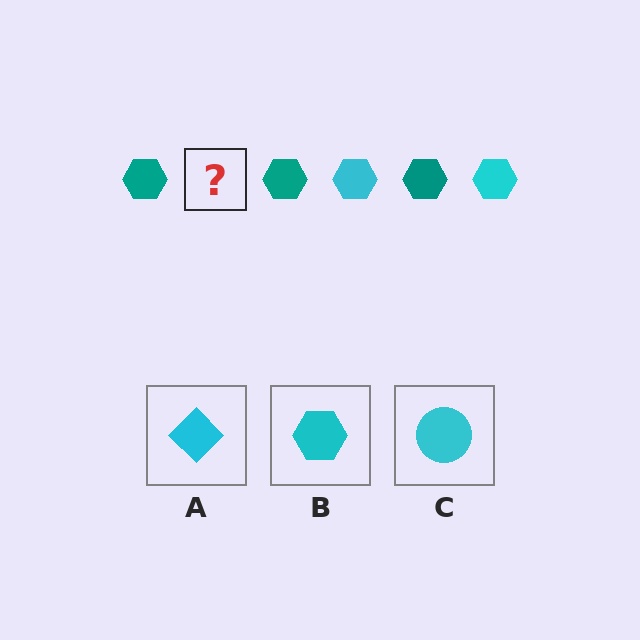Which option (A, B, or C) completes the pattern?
B.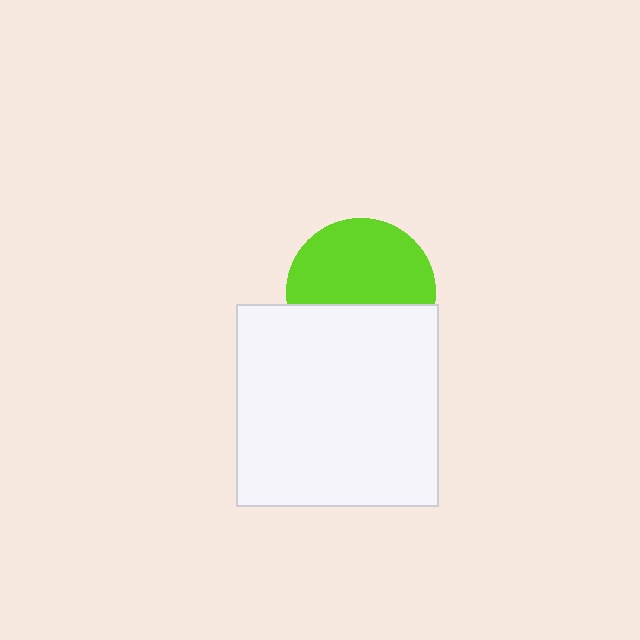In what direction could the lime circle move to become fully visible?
The lime circle could move up. That would shift it out from behind the white square entirely.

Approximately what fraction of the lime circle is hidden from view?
Roughly 41% of the lime circle is hidden behind the white square.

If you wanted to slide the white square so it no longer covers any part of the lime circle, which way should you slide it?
Slide it down — that is the most direct way to separate the two shapes.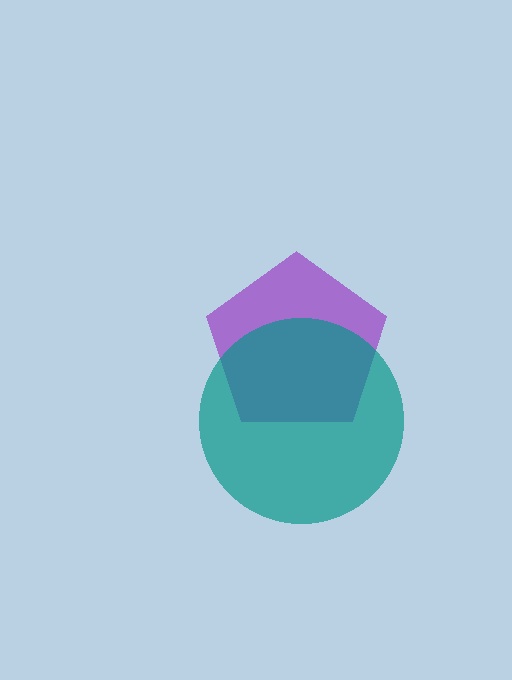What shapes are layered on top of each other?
The layered shapes are: a purple pentagon, a teal circle.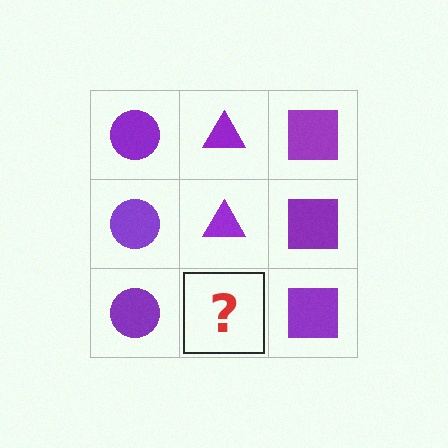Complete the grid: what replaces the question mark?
The question mark should be replaced with a purple triangle.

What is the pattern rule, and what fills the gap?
The rule is that each column has a consistent shape. The gap should be filled with a purple triangle.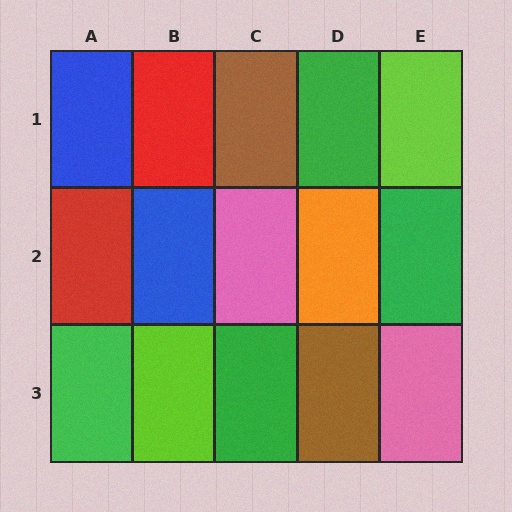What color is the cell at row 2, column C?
Pink.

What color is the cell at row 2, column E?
Green.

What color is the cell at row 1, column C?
Brown.